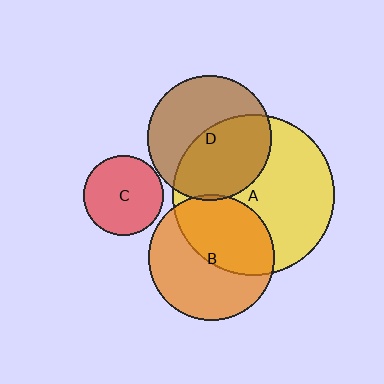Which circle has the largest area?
Circle A (yellow).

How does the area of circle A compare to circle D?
Approximately 1.7 times.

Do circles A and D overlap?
Yes.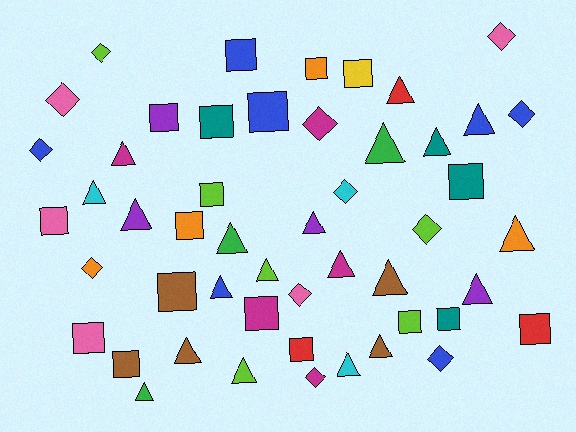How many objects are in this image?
There are 50 objects.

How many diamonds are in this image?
There are 12 diamonds.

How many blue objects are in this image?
There are 7 blue objects.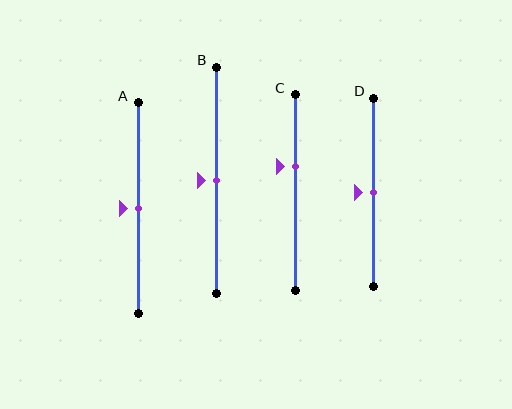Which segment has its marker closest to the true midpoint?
Segment A has its marker closest to the true midpoint.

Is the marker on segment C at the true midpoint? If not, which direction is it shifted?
No, the marker on segment C is shifted upward by about 13% of the segment length.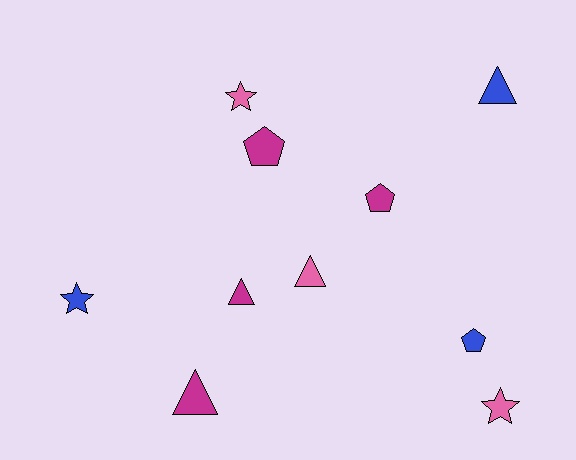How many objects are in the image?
There are 10 objects.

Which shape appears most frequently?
Triangle, with 4 objects.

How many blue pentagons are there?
There is 1 blue pentagon.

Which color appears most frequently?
Magenta, with 4 objects.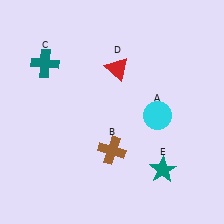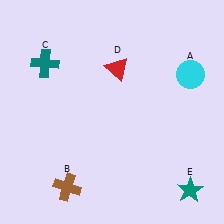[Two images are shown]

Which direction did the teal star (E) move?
The teal star (E) moved right.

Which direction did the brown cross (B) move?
The brown cross (B) moved left.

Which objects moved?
The objects that moved are: the cyan circle (A), the brown cross (B), the teal star (E).